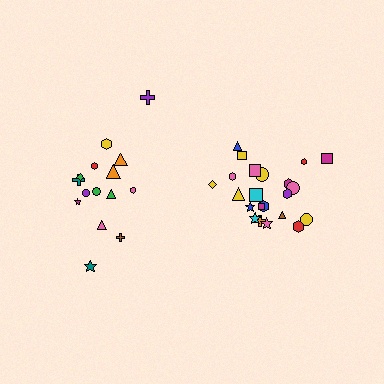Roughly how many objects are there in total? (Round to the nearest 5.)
Roughly 35 objects in total.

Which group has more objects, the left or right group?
The right group.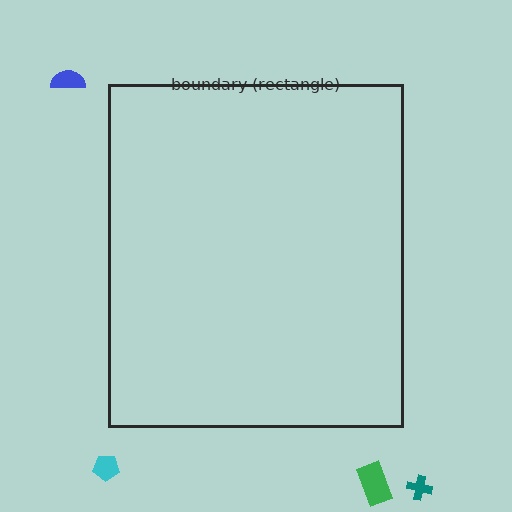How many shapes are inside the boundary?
0 inside, 4 outside.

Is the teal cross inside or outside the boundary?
Outside.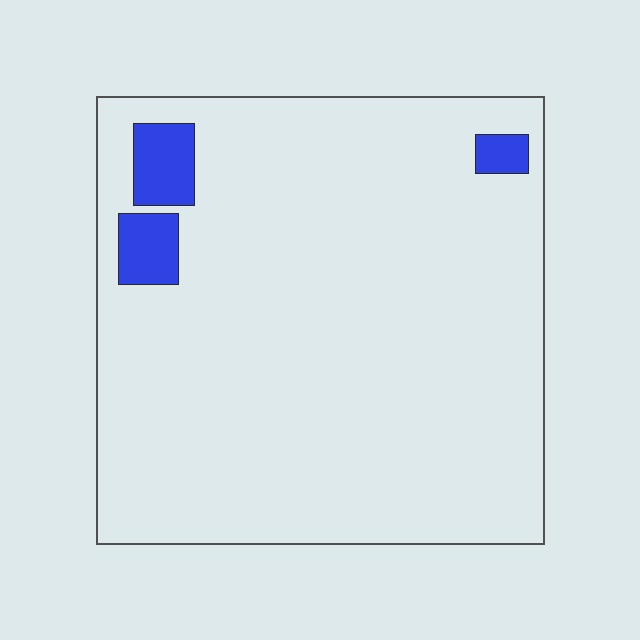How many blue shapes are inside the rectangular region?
3.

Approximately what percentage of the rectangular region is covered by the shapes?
Approximately 5%.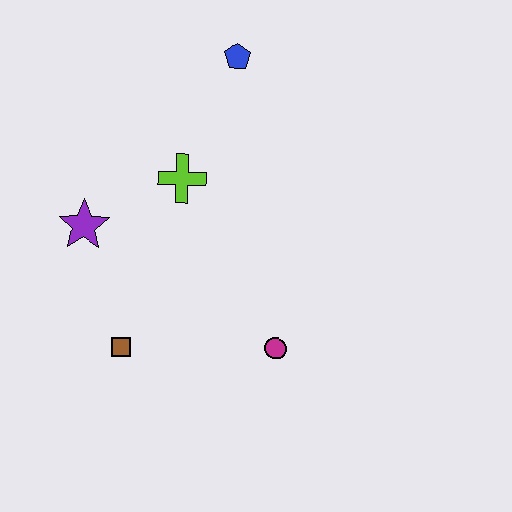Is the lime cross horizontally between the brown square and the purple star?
No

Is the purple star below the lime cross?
Yes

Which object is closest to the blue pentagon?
The lime cross is closest to the blue pentagon.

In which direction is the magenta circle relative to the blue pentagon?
The magenta circle is below the blue pentagon.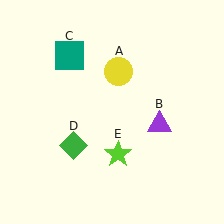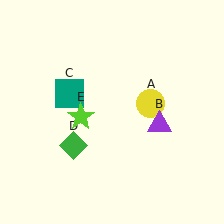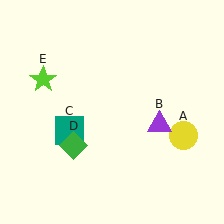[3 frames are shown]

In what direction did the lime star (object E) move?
The lime star (object E) moved up and to the left.